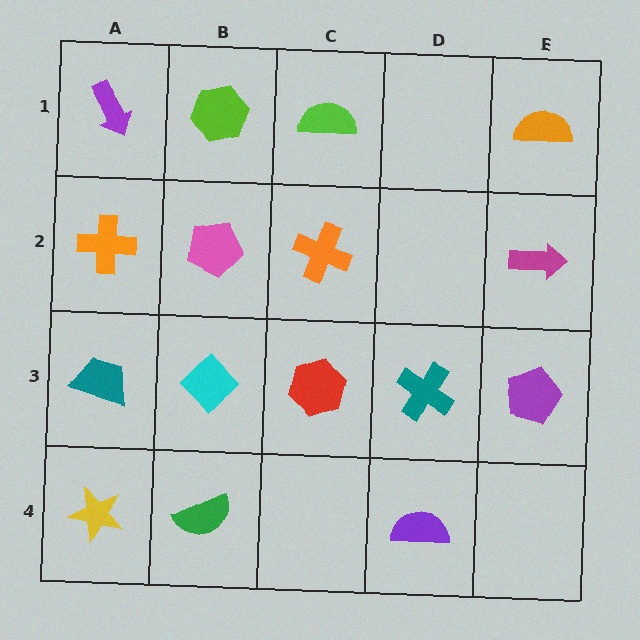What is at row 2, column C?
An orange cross.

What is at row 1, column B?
A lime hexagon.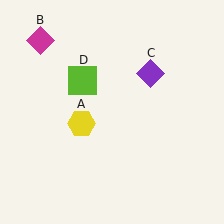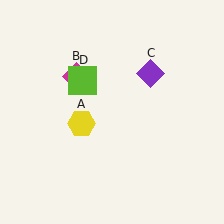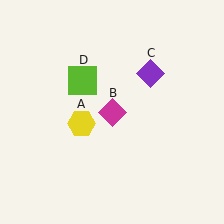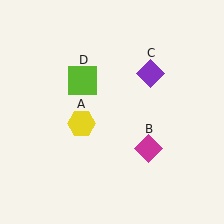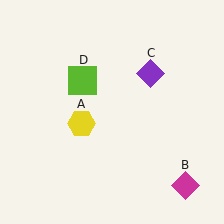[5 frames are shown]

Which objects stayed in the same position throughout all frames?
Yellow hexagon (object A) and purple diamond (object C) and lime square (object D) remained stationary.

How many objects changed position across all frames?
1 object changed position: magenta diamond (object B).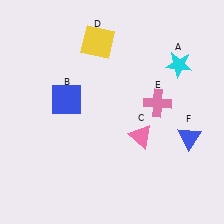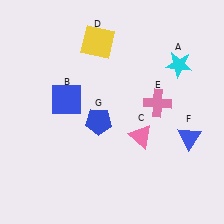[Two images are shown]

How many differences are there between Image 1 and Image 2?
There is 1 difference between the two images.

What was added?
A blue pentagon (G) was added in Image 2.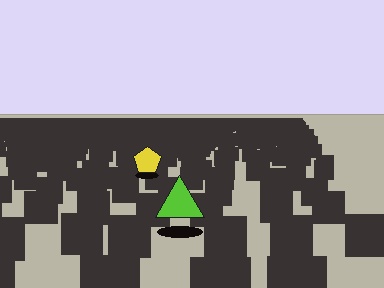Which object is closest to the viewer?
The lime triangle is closest. The texture marks near it are larger and more spread out.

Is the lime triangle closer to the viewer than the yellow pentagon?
Yes. The lime triangle is closer — you can tell from the texture gradient: the ground texture is coarser near it.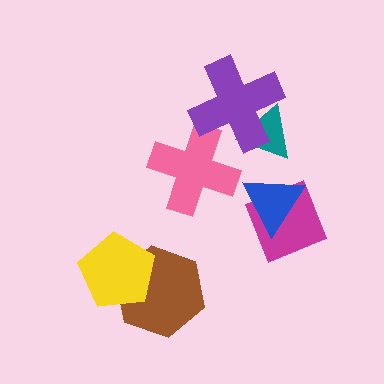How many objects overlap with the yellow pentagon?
1 object overlaps with the yellow pentagon.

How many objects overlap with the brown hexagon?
1 object overlaps with the brown hexagon.